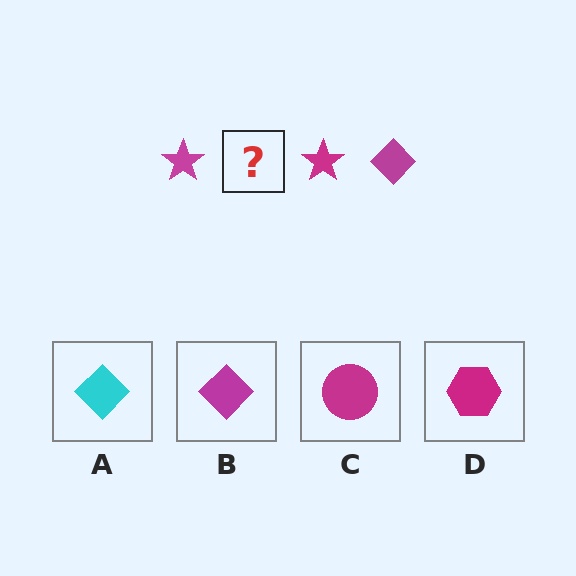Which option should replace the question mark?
Option B.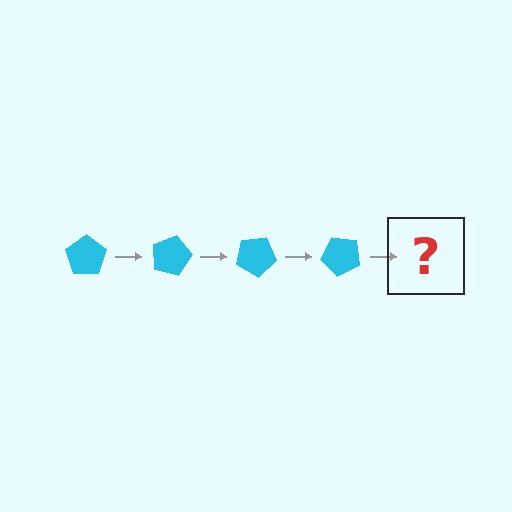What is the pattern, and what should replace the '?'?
The pattern is that the pentagon rotates 15 degrees each step. The '?' should be a cyan pentagon rotated 60 degrees.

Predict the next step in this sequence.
The next step is a cyan pentagon rotated 60 degrees.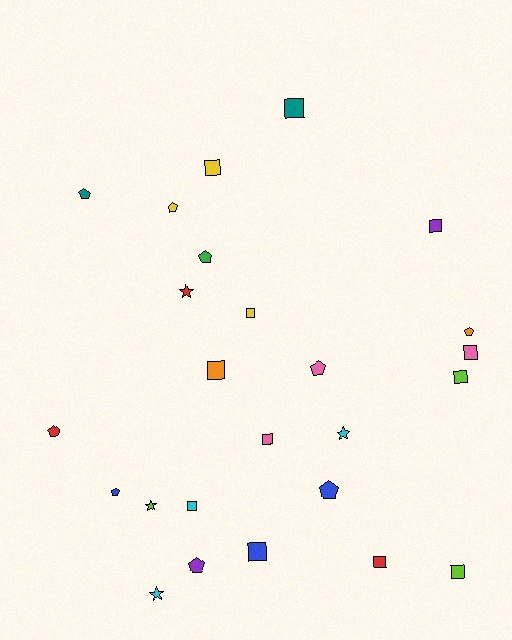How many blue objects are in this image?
There are 3 blue objects.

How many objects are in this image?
There are 25 objects.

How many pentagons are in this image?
There are 9 pentagons.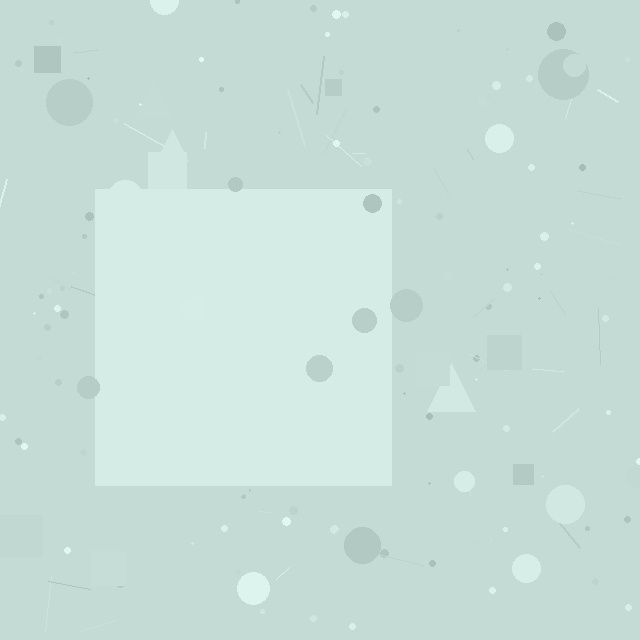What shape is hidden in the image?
A square is hidden in the image.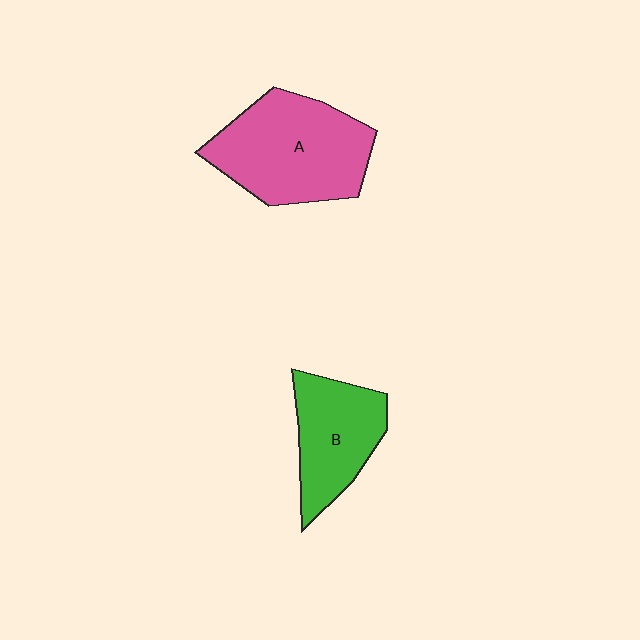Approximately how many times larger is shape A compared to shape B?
Approximately 1.5 times.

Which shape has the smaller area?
Shape B (green).